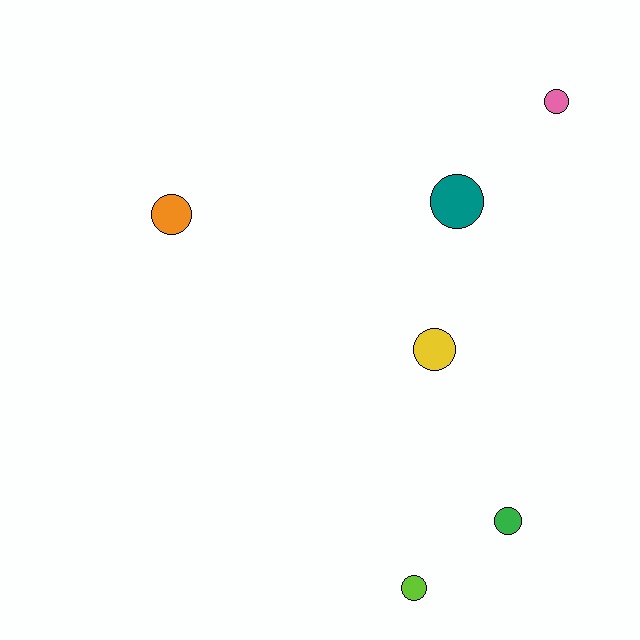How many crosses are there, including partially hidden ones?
There are no crosses.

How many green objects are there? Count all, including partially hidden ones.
There is 1 green object.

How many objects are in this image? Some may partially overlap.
There are 6 objects.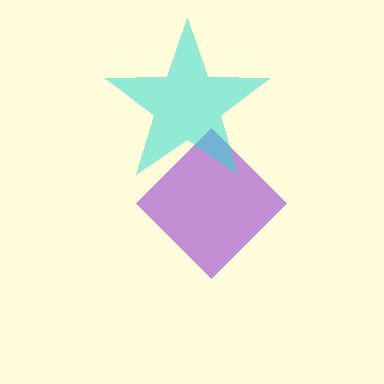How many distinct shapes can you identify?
There are 2 distinct shapes: a purple diamond, a cyan star.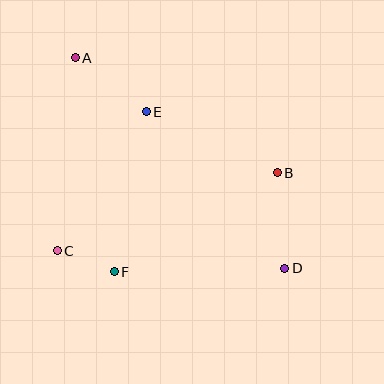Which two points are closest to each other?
Points C and F are closest to each other.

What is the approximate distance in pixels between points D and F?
The distance between D and F is approximately 171 pixels.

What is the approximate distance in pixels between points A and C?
The distance between A and C is approximately 194 pixels.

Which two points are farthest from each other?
Points A and D are farthest from each other.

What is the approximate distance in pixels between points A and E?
The distance between A and E is approximately 89 pixels.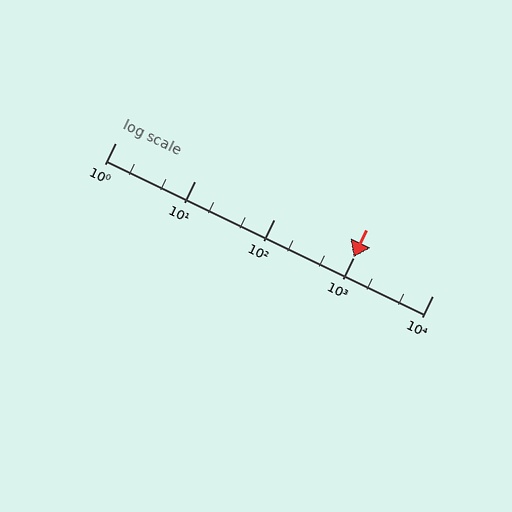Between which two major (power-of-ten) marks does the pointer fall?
The pointer is between 1000 and 10000.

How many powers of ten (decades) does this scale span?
The scale spans 4 decades, from 1 to 10000.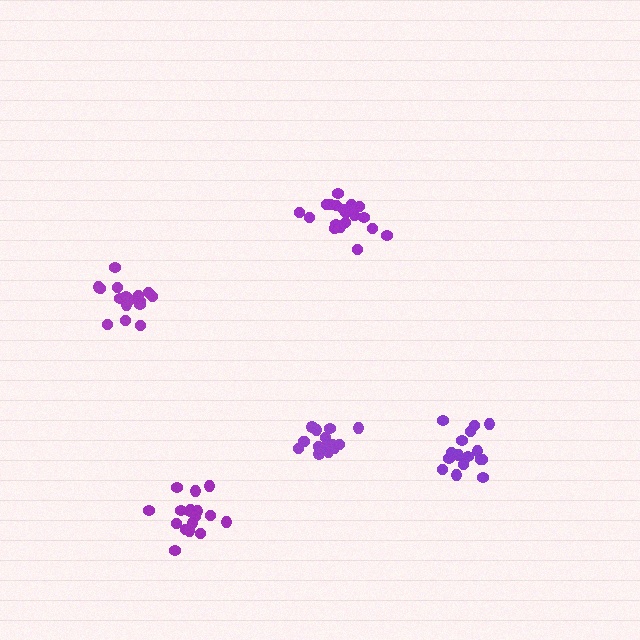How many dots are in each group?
Group 1: 17 dots, Group 2: 21 dots, Group 3: 16 dots, Group 4: 16 dots, Group 5: 18 dots (88 total).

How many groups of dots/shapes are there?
There are 5 groups.